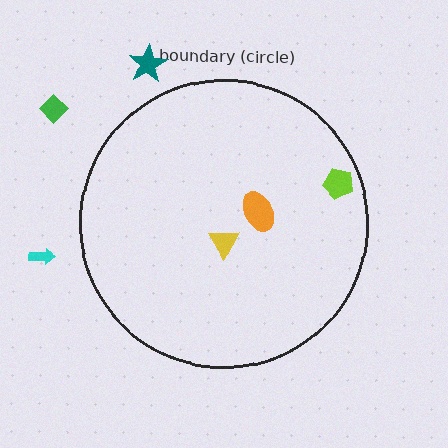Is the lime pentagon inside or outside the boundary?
Inside.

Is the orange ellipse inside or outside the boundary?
Inside.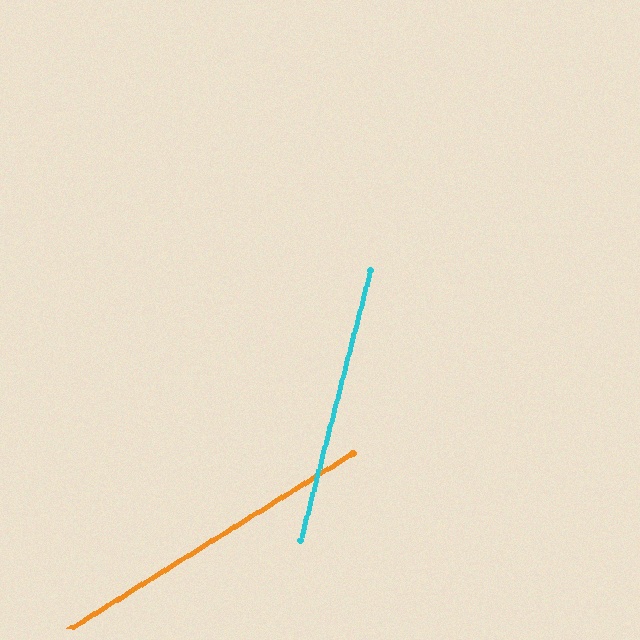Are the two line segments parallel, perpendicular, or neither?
Neither parallel nor perpendicular — they differ by about 44°.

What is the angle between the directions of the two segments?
Approximately 44 degrees.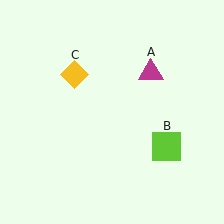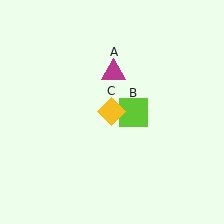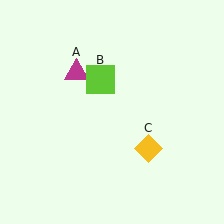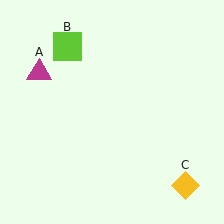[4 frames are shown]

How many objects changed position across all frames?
3 objects changed position: magenta triangle (object A), lime square (object B), yellow diamond (object C).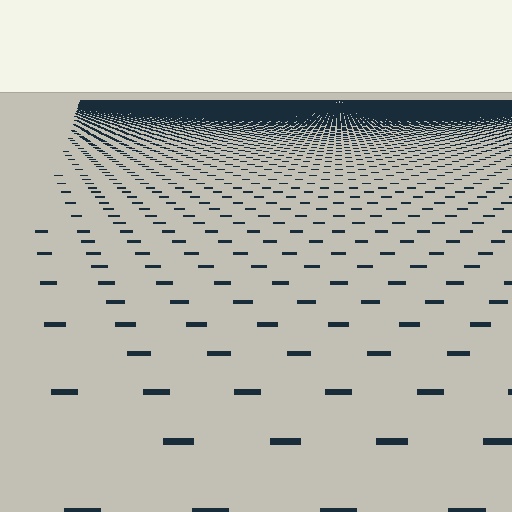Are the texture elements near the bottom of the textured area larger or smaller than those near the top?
Larger. Near the bottom, elements are closer to the viewer and appear at a bigger on-screen size.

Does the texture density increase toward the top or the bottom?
Density increases toward the top.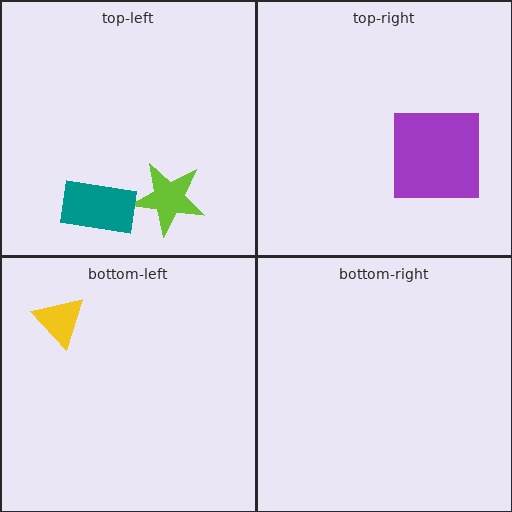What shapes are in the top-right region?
The purple square.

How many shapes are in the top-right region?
1.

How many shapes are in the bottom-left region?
1.